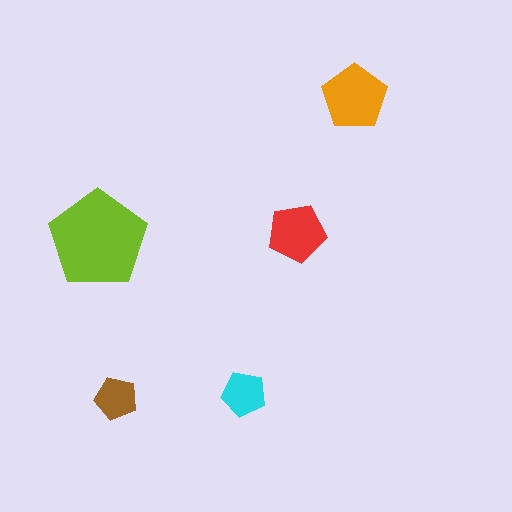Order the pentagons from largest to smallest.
the lime one, the orange one, the red one, the cyan one, the brown one.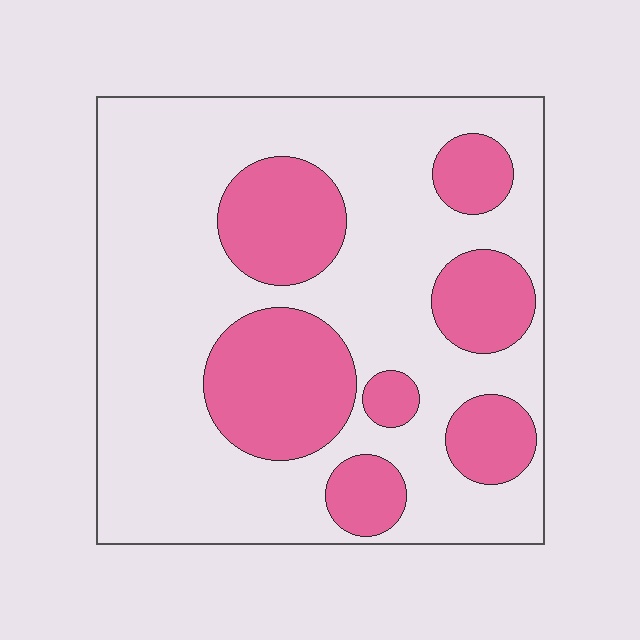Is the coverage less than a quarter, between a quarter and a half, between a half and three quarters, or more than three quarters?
Between a quarter and a half.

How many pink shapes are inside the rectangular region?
7.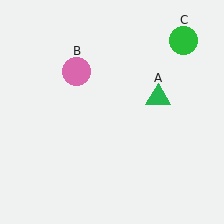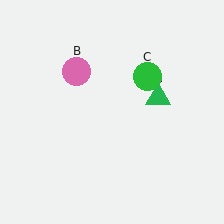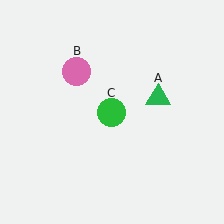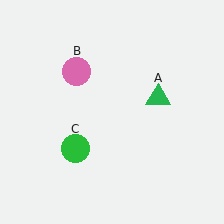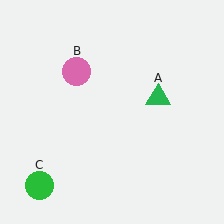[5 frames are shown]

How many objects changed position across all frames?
1 object changed position: green circle (object C).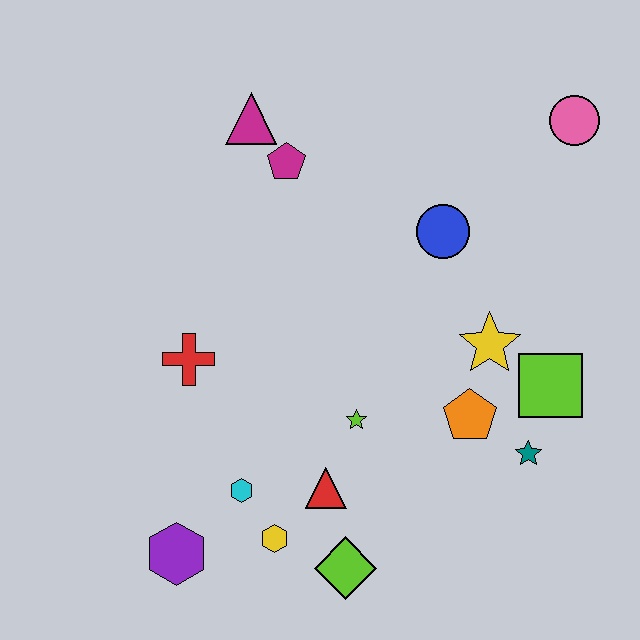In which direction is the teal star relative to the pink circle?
The teal star is below the pink circle.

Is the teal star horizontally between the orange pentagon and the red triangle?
No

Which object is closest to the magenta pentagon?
The magenta triangle is closest to the magenta pentagon.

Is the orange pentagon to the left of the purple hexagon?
No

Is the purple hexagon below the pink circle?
Yes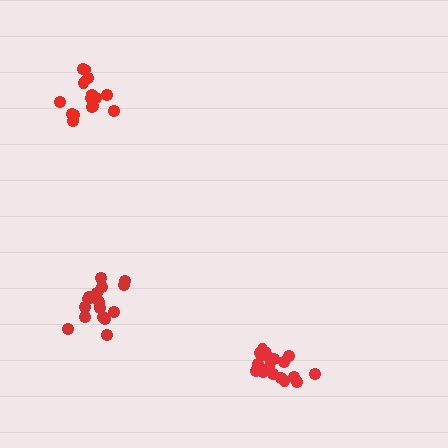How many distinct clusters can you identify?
There are 3 distinct clusters.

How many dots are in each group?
Group 1: 16 dots, Group 2: 15 dots, Group 3: 17 dots (48 total).